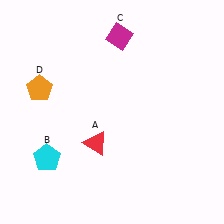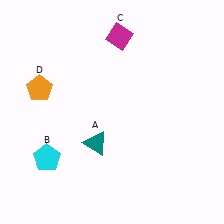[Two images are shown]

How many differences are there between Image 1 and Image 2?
There is 1 difference between the two images.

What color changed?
The triangle (A) changed from red in Image 1 to teal in Image 2.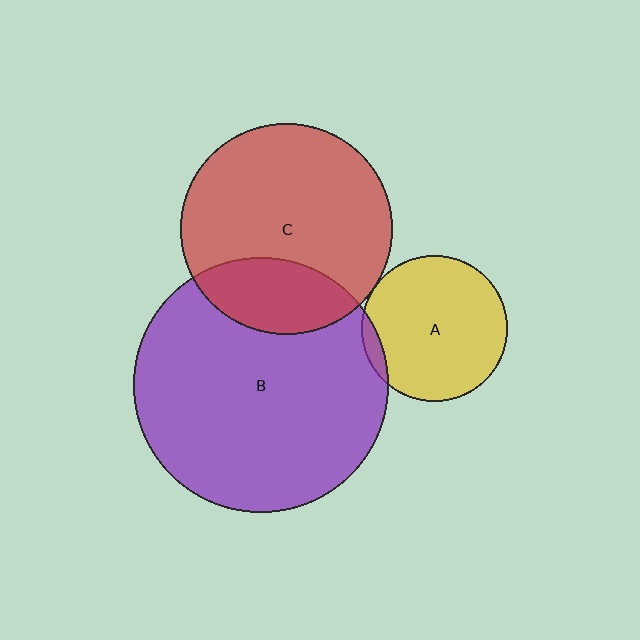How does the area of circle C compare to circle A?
Approximately 2.1 times.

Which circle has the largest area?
Circle B (purple).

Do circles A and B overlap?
Yes.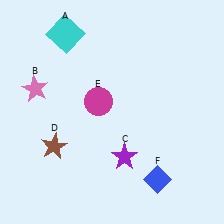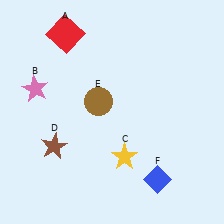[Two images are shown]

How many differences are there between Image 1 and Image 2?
There are 3 differences between the two images.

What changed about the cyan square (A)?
In Image 1, A is cyan. In Image 2, it changed to red.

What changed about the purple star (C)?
In Image 1, C is purple. In Image 2, it changed to yellow.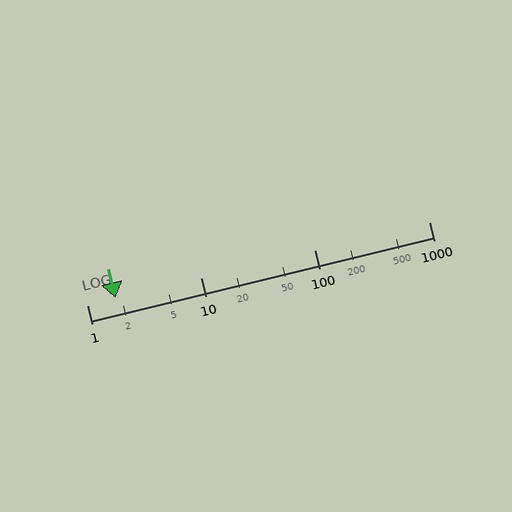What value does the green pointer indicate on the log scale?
The pointer indicates approximately 1.8.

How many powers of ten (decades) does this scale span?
The scale spans 3 decades, from 1 to 1000.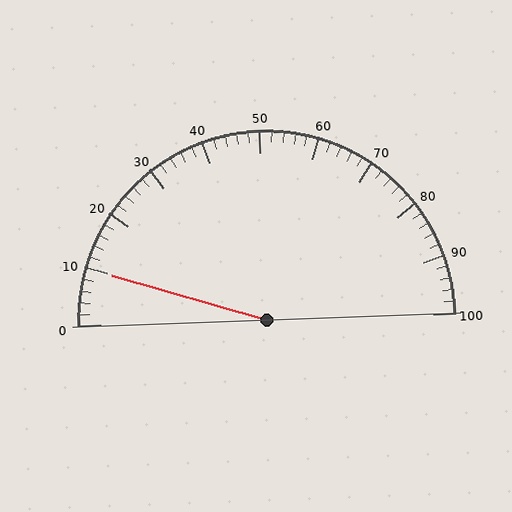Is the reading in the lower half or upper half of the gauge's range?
The reading is in the lower half of the range (0 to 100).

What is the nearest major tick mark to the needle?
The nearest major tick mark is 10.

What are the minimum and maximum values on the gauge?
The gauge ranges from 0 to 100.